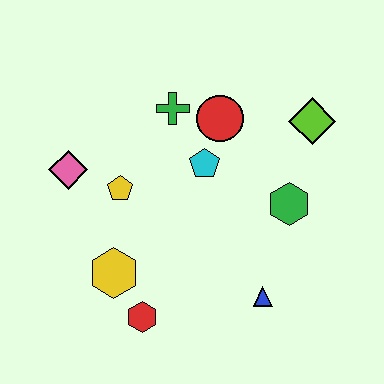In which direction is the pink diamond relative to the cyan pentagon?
The pink diamond is to the left of the cyan pentagon.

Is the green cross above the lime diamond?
Yes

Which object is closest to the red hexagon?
The yellow hexagon is closest to the red hexagon.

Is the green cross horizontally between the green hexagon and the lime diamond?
No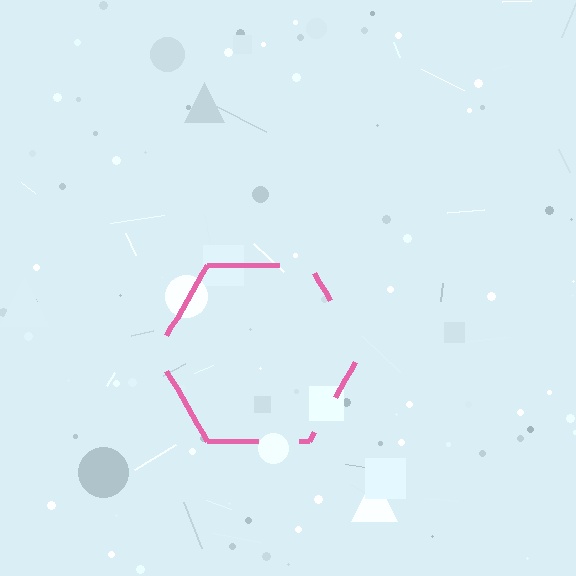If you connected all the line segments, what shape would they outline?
They would outline a hexagon.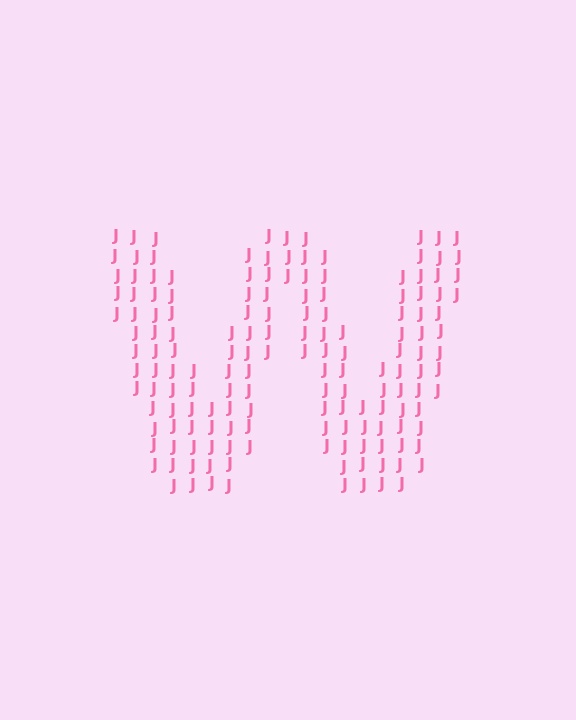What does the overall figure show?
The overall figure shows the letter W.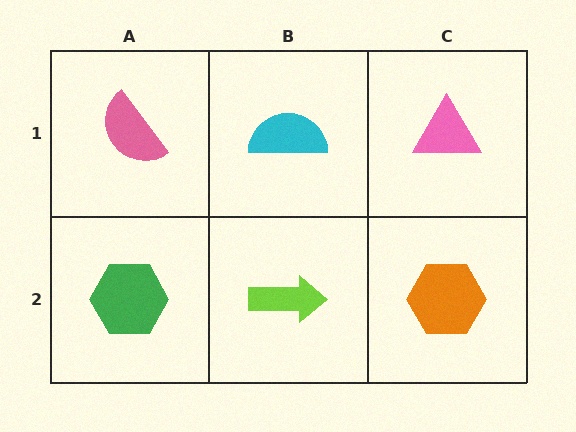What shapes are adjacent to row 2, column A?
A pink semicircle (row 1, column A), a lime arrow (row 2, column B).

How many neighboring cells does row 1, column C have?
2.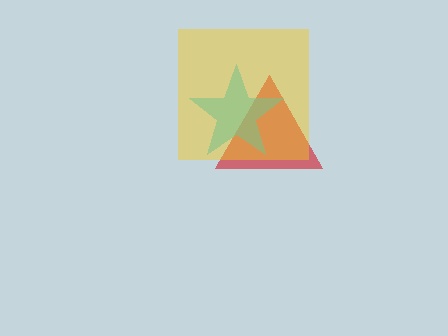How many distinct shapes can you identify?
There are 3 distinct shapes: a red triangle, a cyan star, a yellow square.